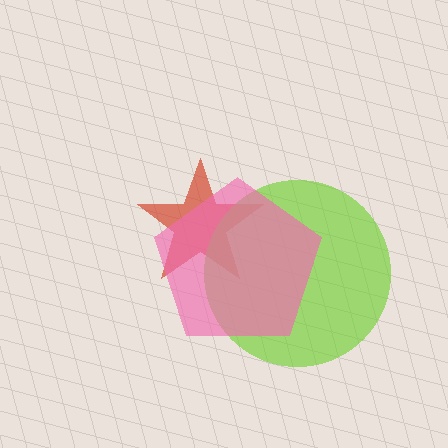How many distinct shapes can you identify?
There are 3 distinct shapes: a red star, a lime circle, a pink pentagon.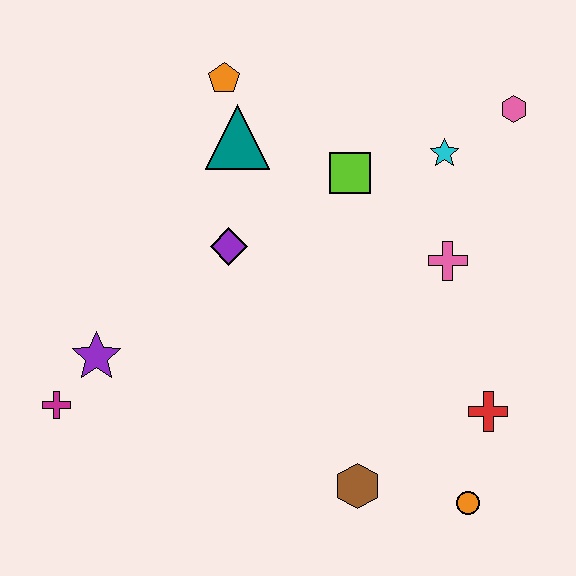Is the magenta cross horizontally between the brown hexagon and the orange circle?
No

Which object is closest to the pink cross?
The cyan star is closest to the pink cross.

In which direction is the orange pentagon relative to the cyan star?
The orange pentagon is to the left of the cyan star.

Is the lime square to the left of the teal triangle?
No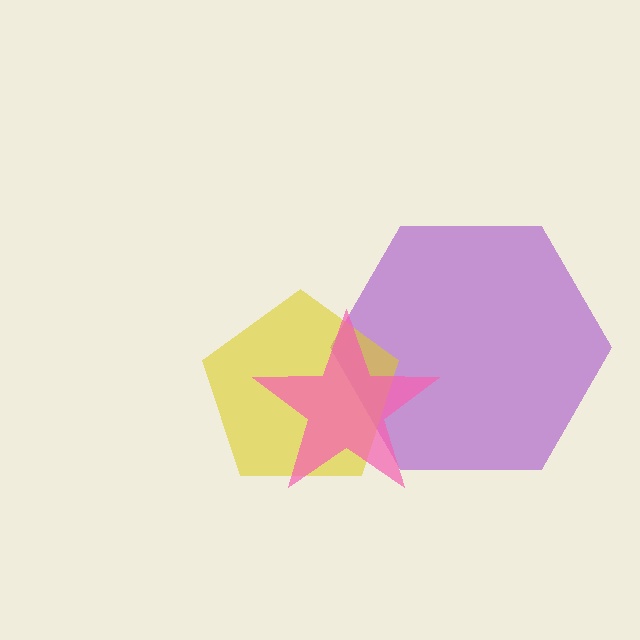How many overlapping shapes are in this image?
There are 3 overlapping shapes in the image.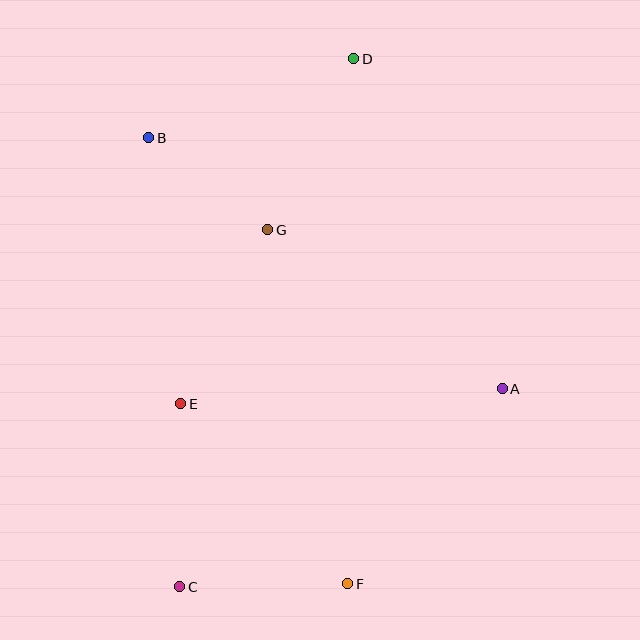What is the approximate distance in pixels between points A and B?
The distance between A and B is approximately 433 pixels.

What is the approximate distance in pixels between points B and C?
The distance between B and C is approximately 450 pixels.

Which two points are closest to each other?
Points B and G are closest to each other.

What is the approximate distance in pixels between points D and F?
The distance between D and F is approximately 525 pixels.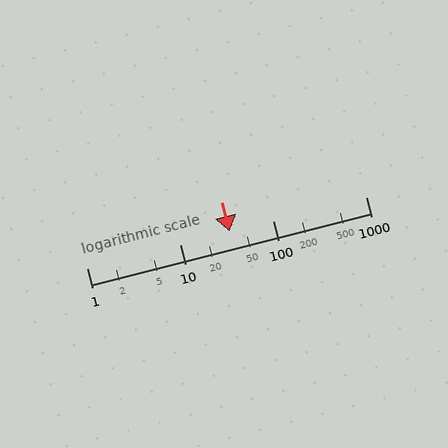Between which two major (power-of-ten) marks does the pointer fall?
The pointer is between 10 and 100.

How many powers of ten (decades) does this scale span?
The scale spans 3 decades, from 1 to 1000.